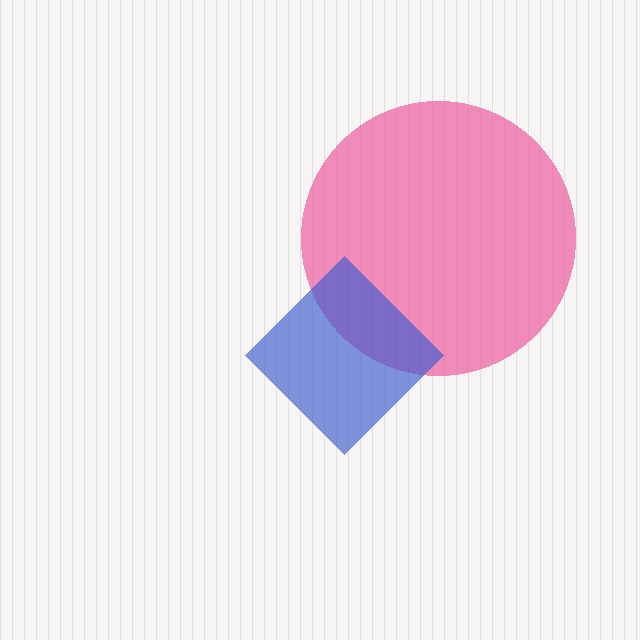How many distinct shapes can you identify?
There are 2 distinct shapes: a pink circle, a blue diamond.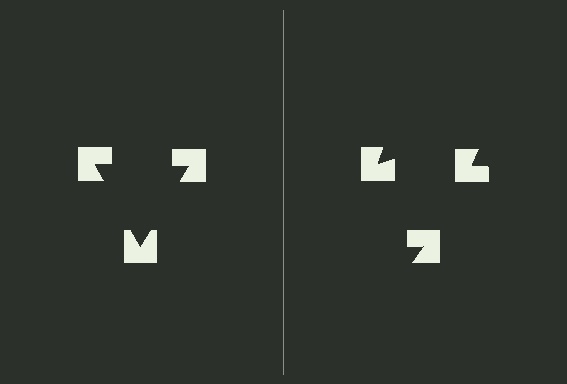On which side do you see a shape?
An illusory triangle appears on the left side. On the right side the wedge cuts are rotated, so no coherent shape forms.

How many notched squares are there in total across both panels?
6 — 3 on each side.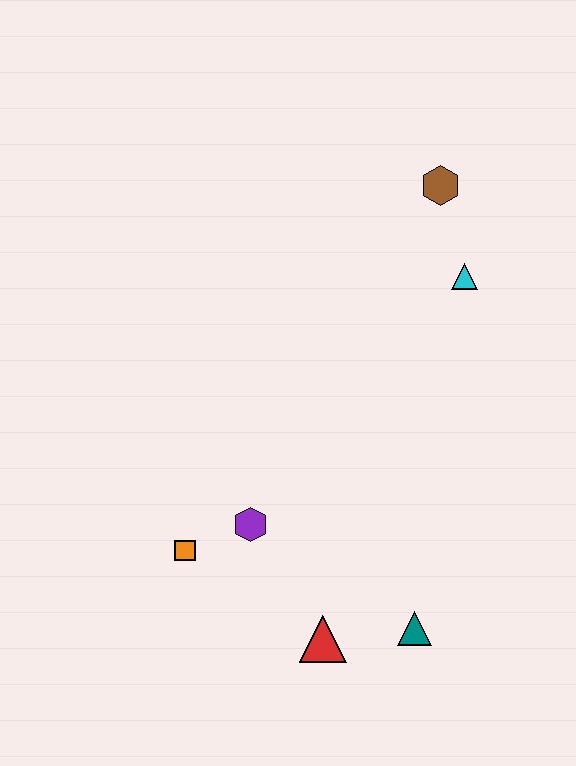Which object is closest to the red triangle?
The teal triangle is closest to the red triangle.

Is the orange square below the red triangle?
No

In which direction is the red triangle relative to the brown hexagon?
The red triangle is below the brown hexagon.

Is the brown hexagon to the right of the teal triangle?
Yes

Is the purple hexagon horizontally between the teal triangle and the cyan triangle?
No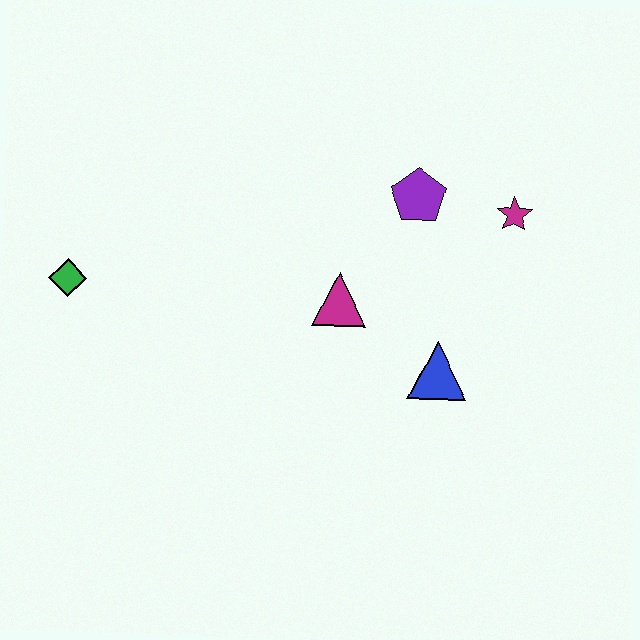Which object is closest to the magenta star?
The purple pentagon is closest to the magenta star.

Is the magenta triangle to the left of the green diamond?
No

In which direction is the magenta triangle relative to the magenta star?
The magenta triangle is to the left of the magenta star.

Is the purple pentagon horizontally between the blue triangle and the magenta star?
No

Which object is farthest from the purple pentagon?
The green diamond is farthest from the purple pentagon.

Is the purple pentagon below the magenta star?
No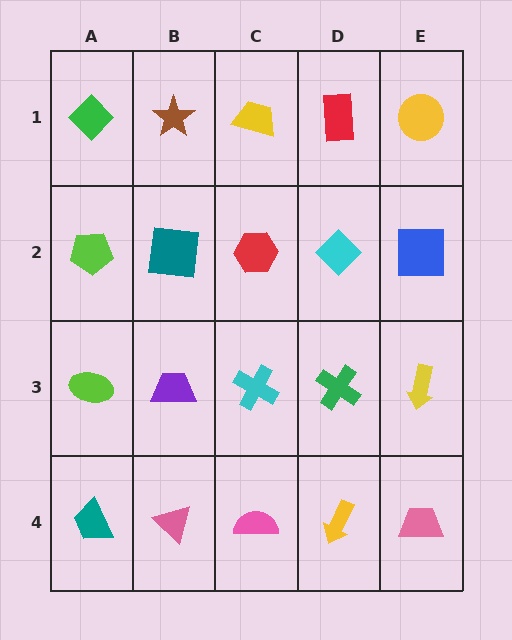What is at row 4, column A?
A teal trapezoid.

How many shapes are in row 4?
5 shapes.